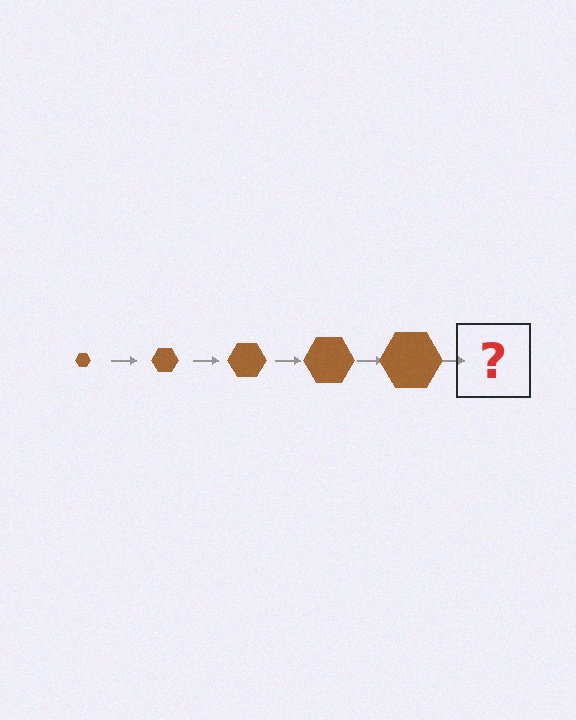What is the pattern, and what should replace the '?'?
The pattern is that the hexagon gets progressively larger each step. The '?' should be a brown hexagon, larger than the previous one.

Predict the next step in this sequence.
The next step is a brown hexagon, larger than the previous one.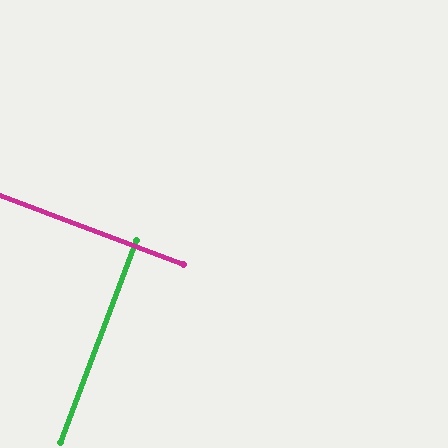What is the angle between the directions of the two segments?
Approximately 90 degrees.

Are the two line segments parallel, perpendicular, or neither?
Perpendicular — they meet at approximately 90°.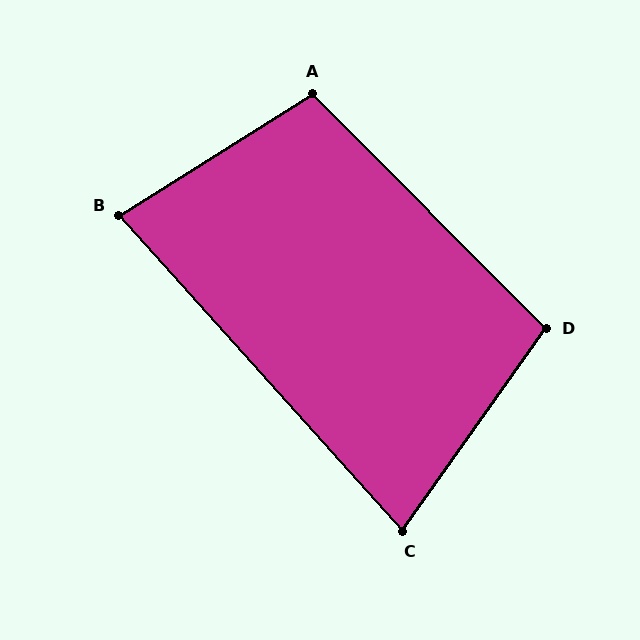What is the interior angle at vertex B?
Approximately 80 degrees (acute).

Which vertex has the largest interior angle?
A, at approximately 103 degrees.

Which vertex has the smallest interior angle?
C, at approximately 77 degrees.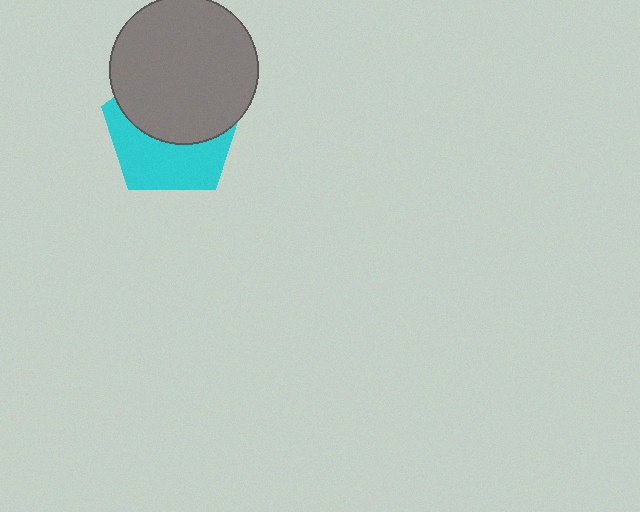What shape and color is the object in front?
The object in front is a gray circle.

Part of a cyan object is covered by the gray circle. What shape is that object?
It is a pentagon.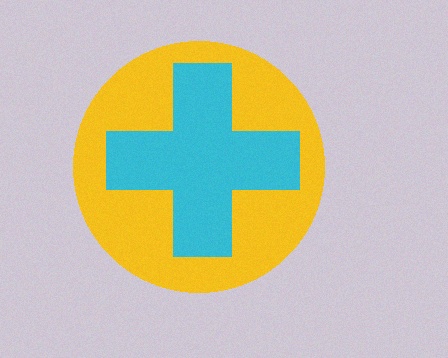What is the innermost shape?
The cyan cross.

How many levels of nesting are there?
2.